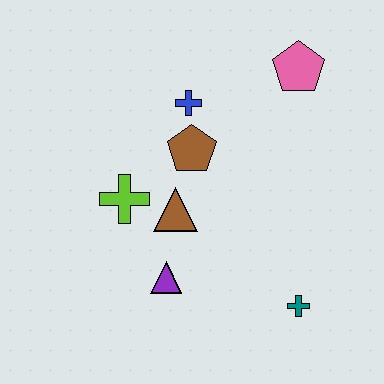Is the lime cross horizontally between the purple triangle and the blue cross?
No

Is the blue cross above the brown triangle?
Yes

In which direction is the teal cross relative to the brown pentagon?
The teal cross is below the brown pentagon.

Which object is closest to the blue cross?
The brown pentagon is closest to the blue cross.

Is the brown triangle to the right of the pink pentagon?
No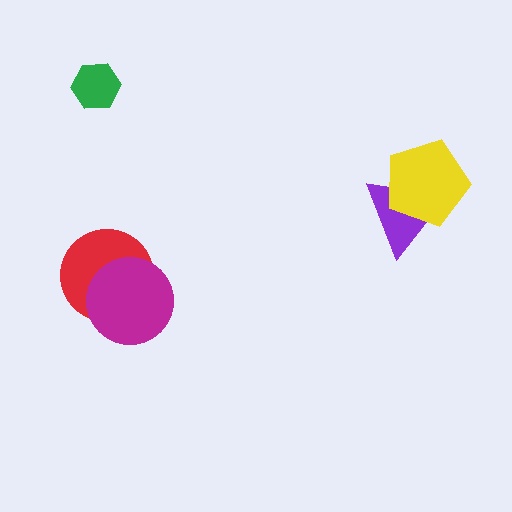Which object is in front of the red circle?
The magenta circle is in front of the red circle.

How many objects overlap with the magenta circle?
1 object overlaps with the magenta circle.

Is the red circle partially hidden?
Yes, it is partially covered by another shape.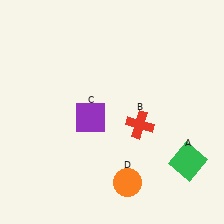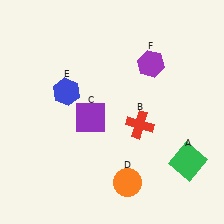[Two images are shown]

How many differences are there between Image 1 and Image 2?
There are 2 differences between the two images.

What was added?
A blue hexagon (E), a purple hexagon (F) were added in Image 2.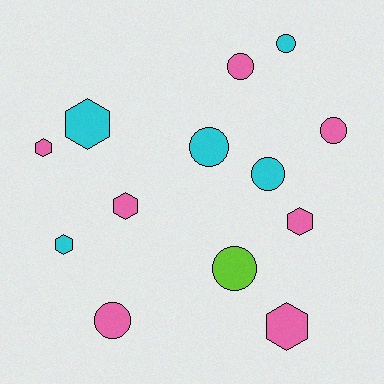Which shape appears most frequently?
Circle, with 7 objects.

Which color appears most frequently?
Pink, with 7 objects.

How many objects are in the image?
There are 13 objects.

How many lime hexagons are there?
There are no lime hexagons.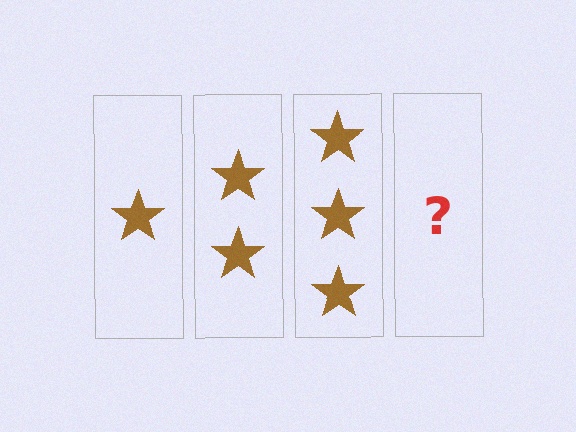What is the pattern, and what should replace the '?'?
The pattern is that each step adds one more star. The '?' should be 4 stars.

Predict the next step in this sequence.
The next step is 4 stars.